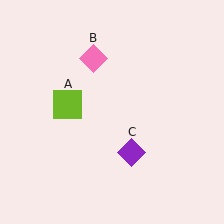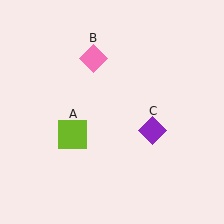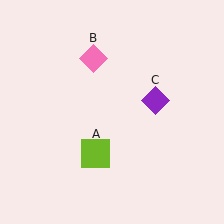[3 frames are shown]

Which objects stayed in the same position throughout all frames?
Pink diamond (object B) remained stationary.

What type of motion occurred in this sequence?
The lime square (object A), purple diamond (object C) rotated counterclockwise around the center of the scene.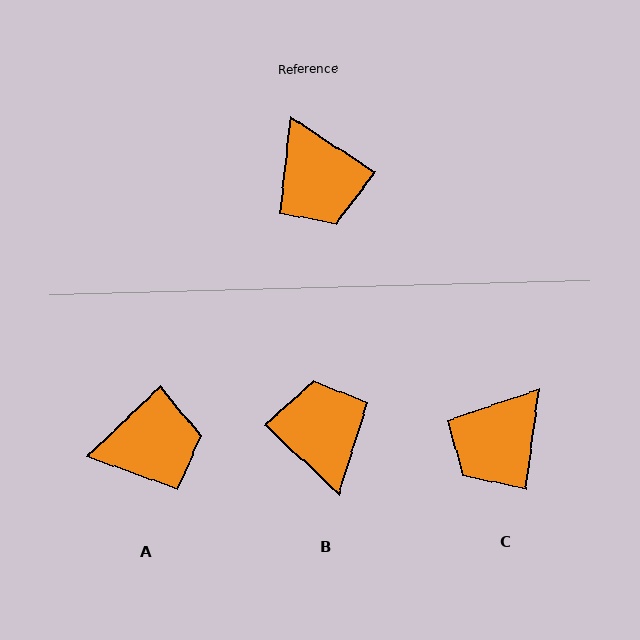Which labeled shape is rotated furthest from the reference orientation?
B, about 169 degrees away.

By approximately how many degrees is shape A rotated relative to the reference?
Approximately 77 degrees counter-clockwise.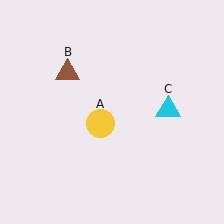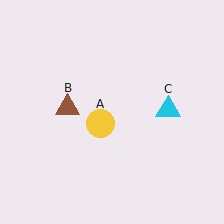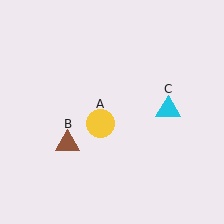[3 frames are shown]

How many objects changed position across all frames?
1 object changed position: brown triangle (object B).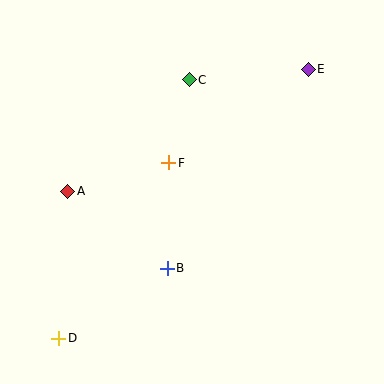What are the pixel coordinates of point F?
Point F is at (169, 163).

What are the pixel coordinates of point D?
Point D is at (59, 338).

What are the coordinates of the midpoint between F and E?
The midpoint between F and E is at (239, 116).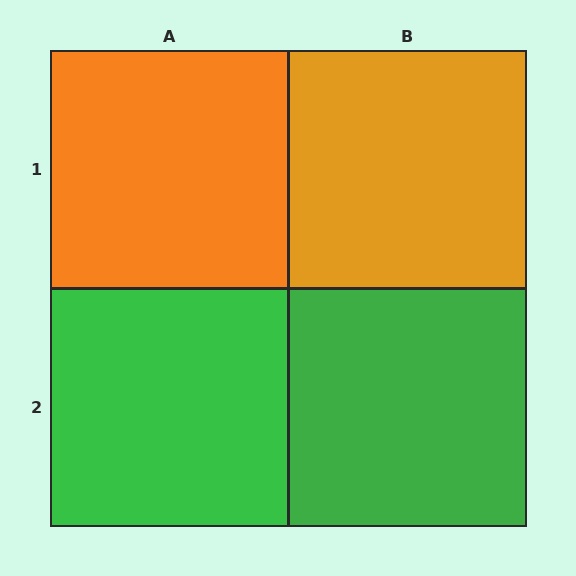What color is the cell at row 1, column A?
Orange.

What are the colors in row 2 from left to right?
Green, green.